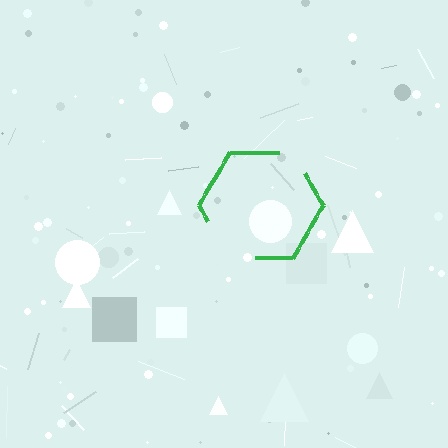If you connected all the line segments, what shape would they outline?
They would outline a hexagon.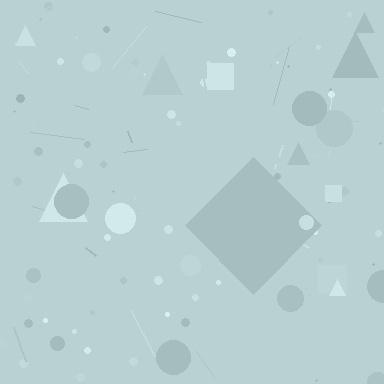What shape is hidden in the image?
A diamond is hidden in the image.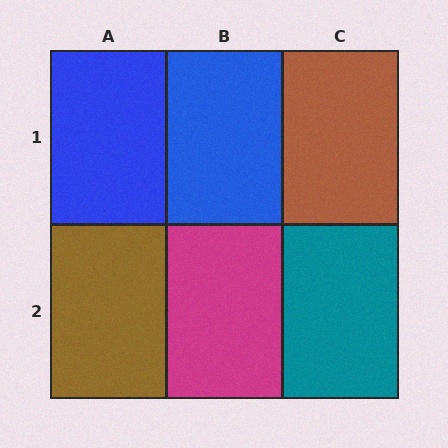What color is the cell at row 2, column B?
Magenta.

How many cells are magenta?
1 cell is magenta.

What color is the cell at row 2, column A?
Brown.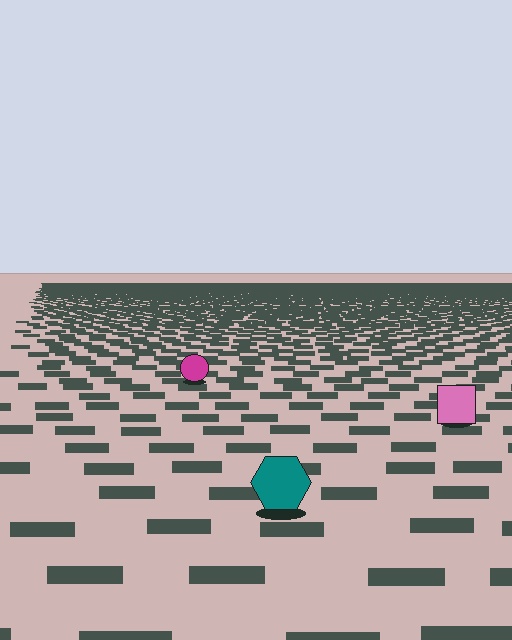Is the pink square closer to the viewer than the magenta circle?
Yes. The pink square is closer — you can tell from the texture gradient: the ground texture is coarser near it.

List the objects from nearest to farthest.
From nearest to farthest: the teal hexagon, the pink square, the magenta circle.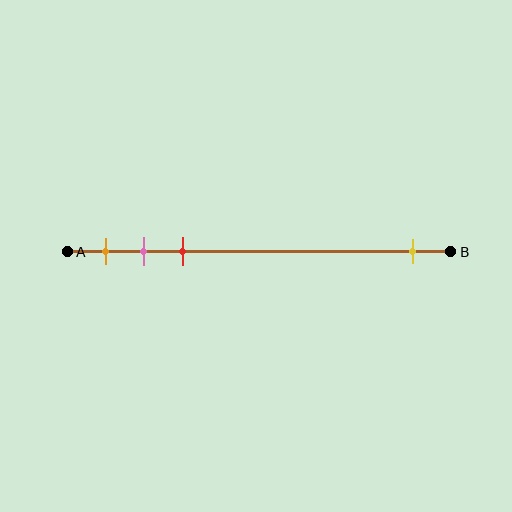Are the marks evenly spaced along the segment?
No, the marks are not evenly spaced.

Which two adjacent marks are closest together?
The pink and red marks are the closest adjacent pair.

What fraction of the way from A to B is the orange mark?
The orange mark is approximately 10% (0.1) of the way from A to B.